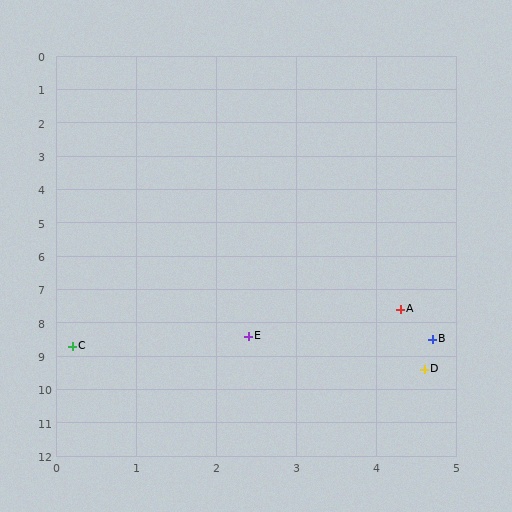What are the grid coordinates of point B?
Point B is at approximately (4.7, 8.5).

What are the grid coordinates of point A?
Point A is at approximately (4.3, 7.6).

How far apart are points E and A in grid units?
Points E and A are about 2.1 grid units apart.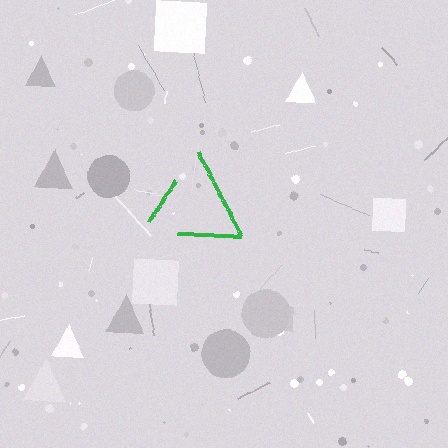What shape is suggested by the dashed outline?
The dashed outline suggests a triangle.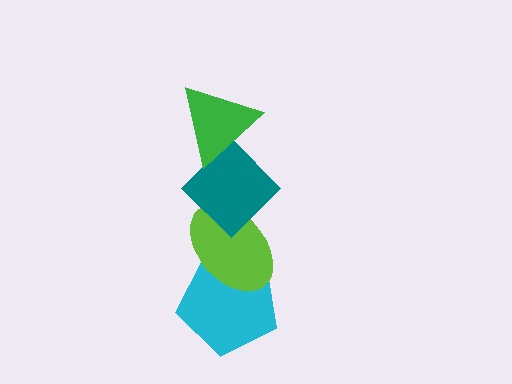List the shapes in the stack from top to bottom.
From top to bottom: the green triangle, the teal diamond, the lime ellipse, the cyan pentagon.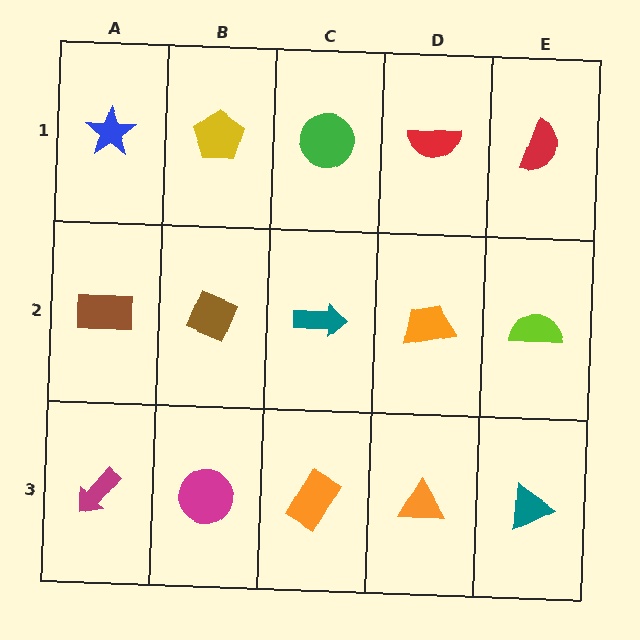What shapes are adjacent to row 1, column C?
A teal arrow (row 2, column C), a yellow pentagon (row 1, column B), a red semicircle (row 1, column D).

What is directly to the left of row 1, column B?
A blue star.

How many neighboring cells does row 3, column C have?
3.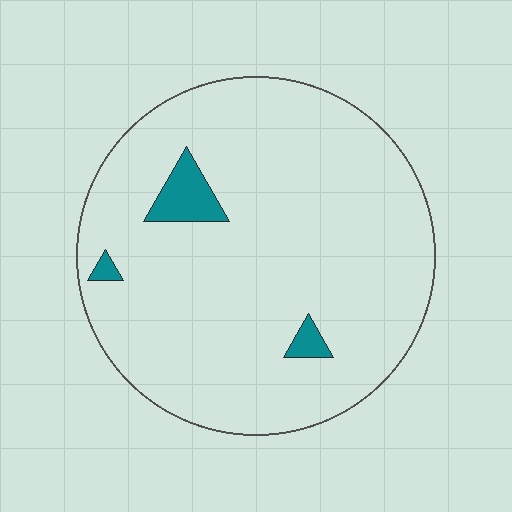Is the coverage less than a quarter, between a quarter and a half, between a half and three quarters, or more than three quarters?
Less than a quarter.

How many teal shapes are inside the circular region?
3.